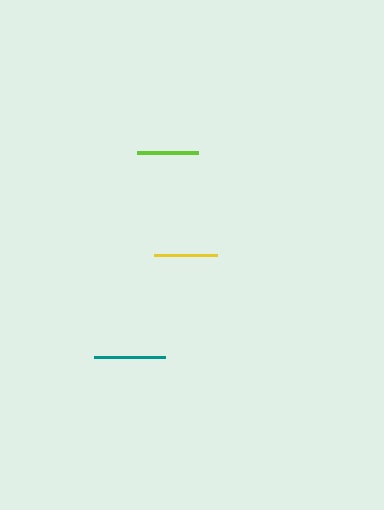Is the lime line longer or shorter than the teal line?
The teal line is longer than the lime line.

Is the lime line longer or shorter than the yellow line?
The yellow line is longer than the lime line.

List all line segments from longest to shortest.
From longest to shortest: teal, yellow, lime.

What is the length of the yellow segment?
The yellow segment is approximately 62 pixels long.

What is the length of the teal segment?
The teal segment is approximately 72 pixels long.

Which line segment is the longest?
The teal line is the longest at approximately 72 pixels.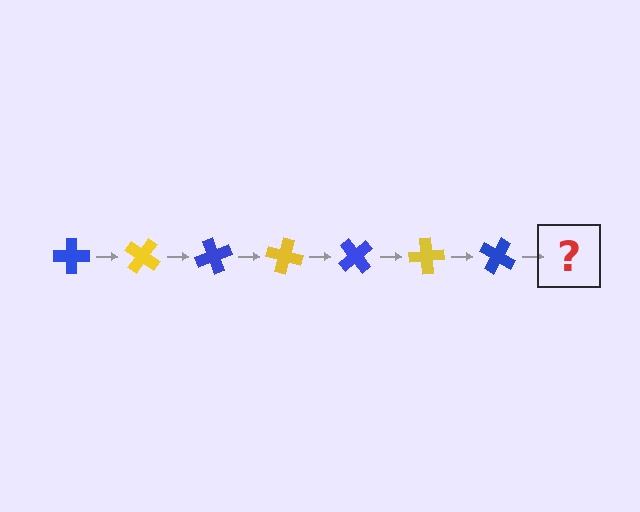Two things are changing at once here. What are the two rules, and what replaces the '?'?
The two rules are that it rotates 35 degrees each step and the color cycles through blue and yellow. The '?' should be a yellow cross, rotated 245 degrees from the start.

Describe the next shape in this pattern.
It should be a yellow cross, rotated 245 degrees from the start.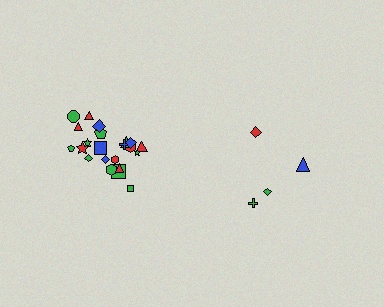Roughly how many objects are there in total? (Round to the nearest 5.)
Roughly 25 objects in total.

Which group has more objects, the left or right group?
The left group.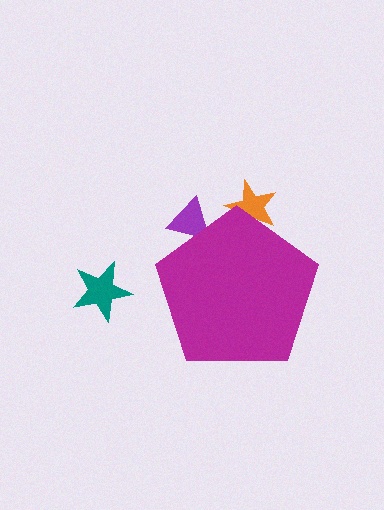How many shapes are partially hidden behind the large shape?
2 shapes are partially hidden.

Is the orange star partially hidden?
Yes, the orange star is partially hidden behind the magenta pentagon.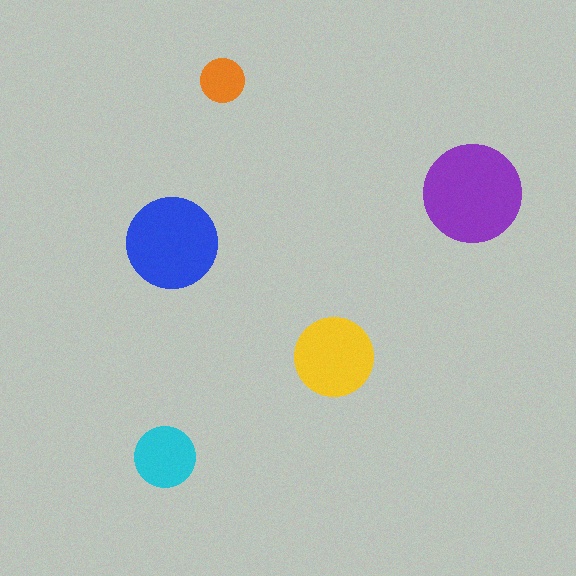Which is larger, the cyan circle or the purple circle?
The purple one.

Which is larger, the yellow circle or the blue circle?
The blue one.